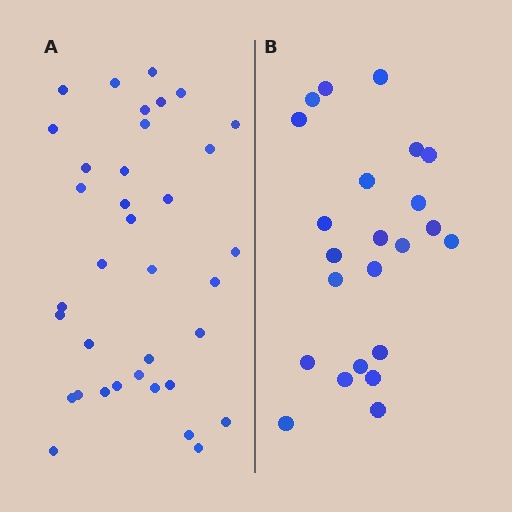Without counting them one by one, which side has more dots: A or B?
Region A (the left region) has more dots.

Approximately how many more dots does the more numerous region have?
Region A has approximately 15 more dots than region B.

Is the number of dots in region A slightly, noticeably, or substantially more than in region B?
Region A has substantially more. The ratio is roughly 1.6 to 1.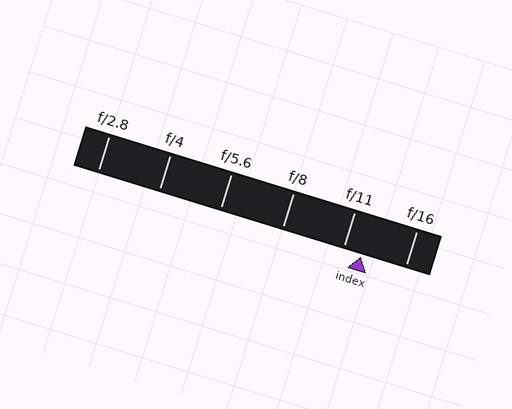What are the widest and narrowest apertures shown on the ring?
The widest aperture shown is f/2.8 and the narrowest is f/16.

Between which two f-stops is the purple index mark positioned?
The index mark is between f/11 and f/16.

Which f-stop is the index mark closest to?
The index mark is closest to f/11.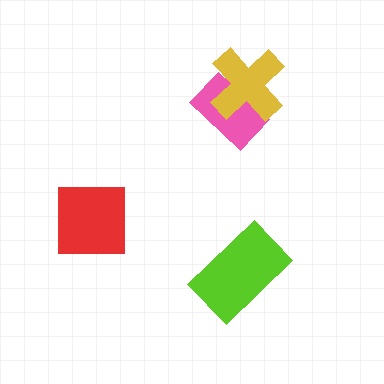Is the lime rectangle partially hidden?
No, no other shape covers it.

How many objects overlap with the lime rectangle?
0 objects overlap with the lime rectangle.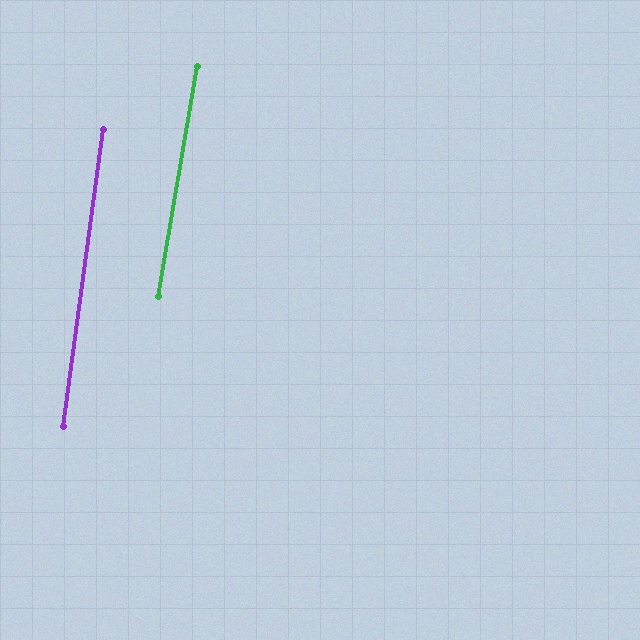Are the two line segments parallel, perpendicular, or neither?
Parallel — their directions differ by only 2.0°.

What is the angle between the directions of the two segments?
Approximately 2 degrees.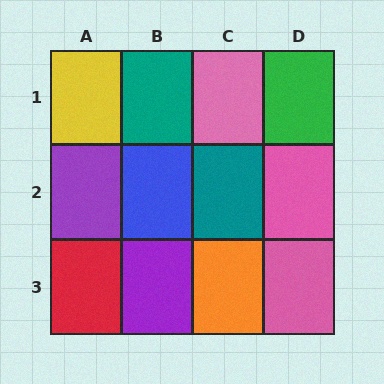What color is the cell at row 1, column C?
Pink.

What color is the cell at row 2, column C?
Teal.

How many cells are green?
1 cell is green.